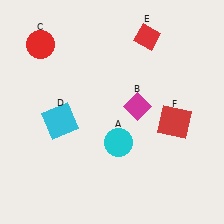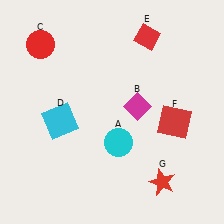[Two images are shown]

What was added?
A red star (G) was added in Image 2.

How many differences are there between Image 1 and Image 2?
There is 1 difference between the two images.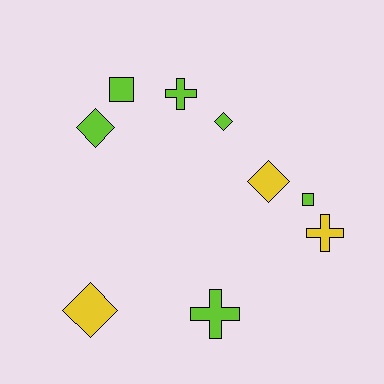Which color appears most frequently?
Lime, with 6 objects.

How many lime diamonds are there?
There are 2 lime diamonds.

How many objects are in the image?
There are 9 objects.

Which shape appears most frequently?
Diamond, with 4 objects.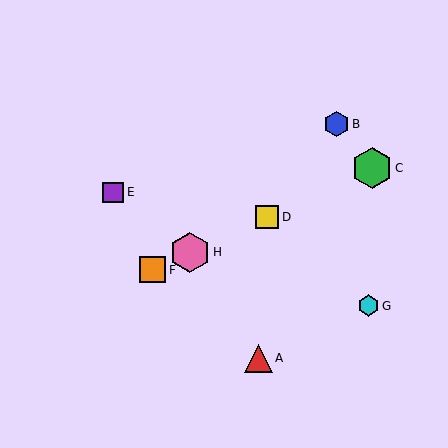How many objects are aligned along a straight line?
4 objects (C, D, F, H) are aligned along a straight line.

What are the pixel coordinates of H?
Object H is at (190, 252).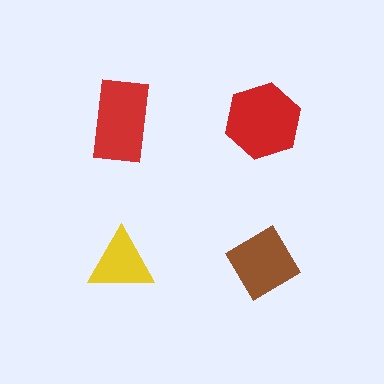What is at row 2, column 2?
A brown diamond.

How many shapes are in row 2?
2 shapes.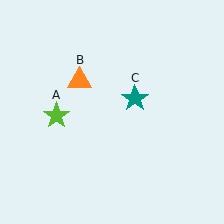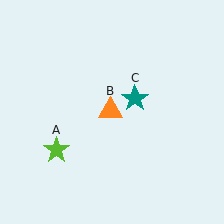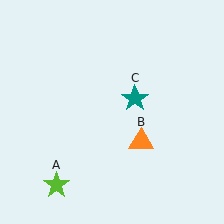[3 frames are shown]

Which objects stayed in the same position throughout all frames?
Teal star (object C) remained stationary.